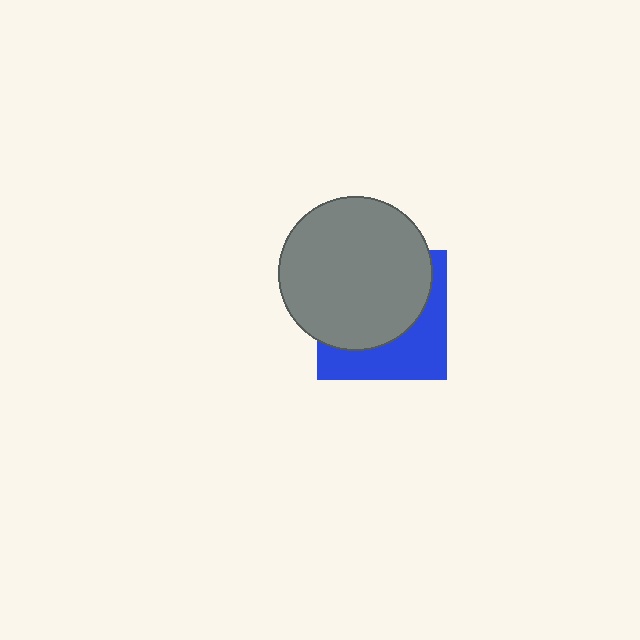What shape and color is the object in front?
The object in front is a gray circle.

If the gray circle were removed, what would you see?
You would see the complete blue square.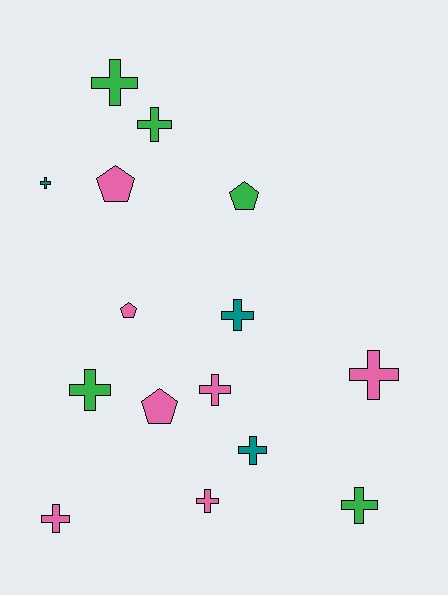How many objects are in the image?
There are 15 objects.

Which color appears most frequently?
Pink, with 7 objects.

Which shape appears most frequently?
Cross, with 11 objects.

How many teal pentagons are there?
There are no teal pentagons.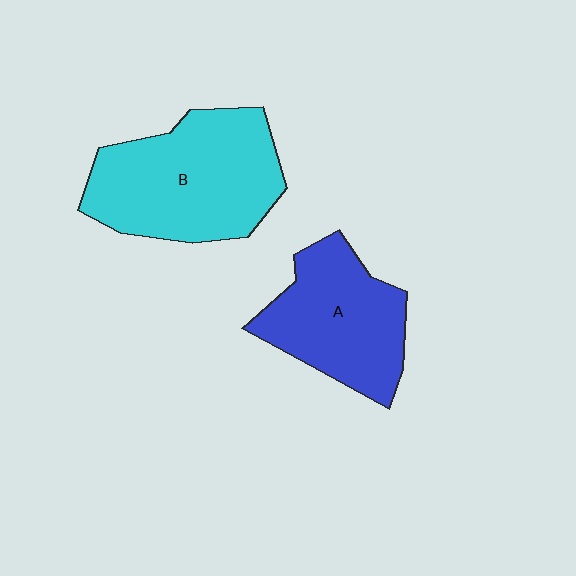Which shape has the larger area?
Shape B (cyan).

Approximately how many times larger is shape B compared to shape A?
Approximately 1.3 times.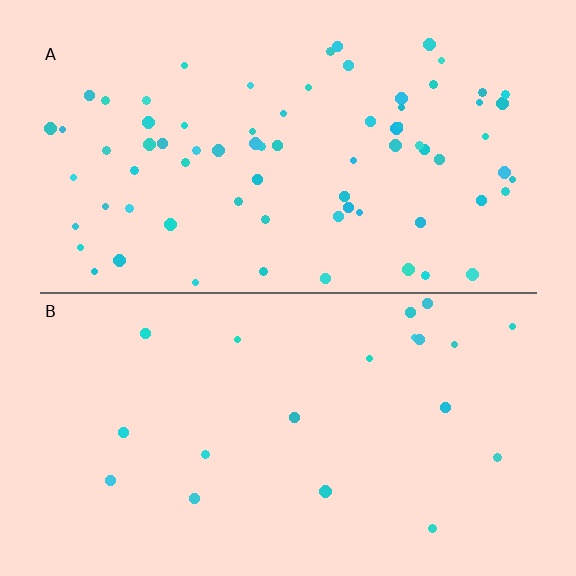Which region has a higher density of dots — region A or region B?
A (the top).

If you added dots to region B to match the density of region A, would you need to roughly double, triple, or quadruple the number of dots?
Approximately quadruple.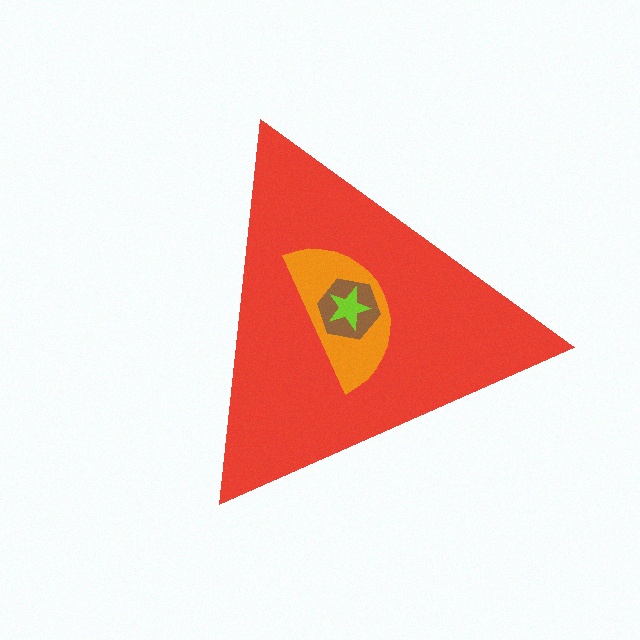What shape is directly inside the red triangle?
The orange semicircle.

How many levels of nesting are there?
4.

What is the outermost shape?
The red triangle.